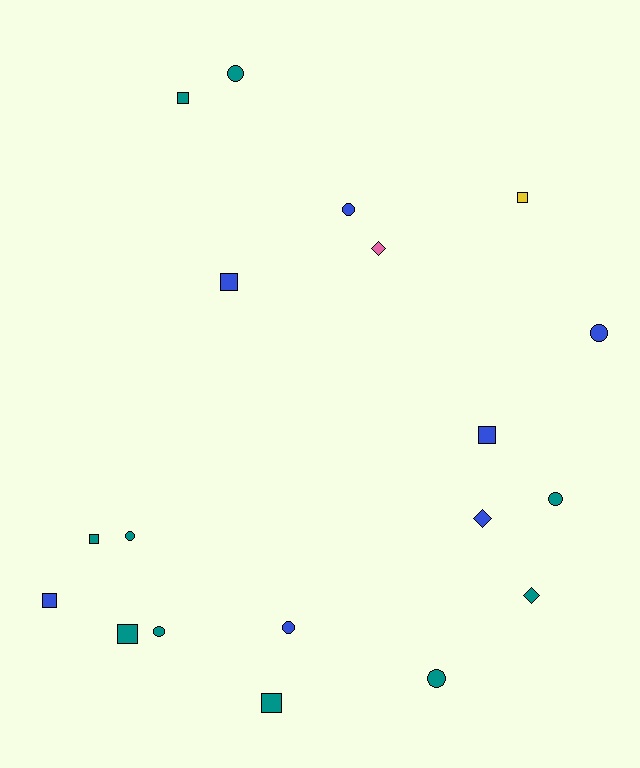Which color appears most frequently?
Teal, with 10 objects.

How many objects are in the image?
There are 19 objects.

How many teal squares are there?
There are 4 teal squares.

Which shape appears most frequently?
Circle, with 8 objects.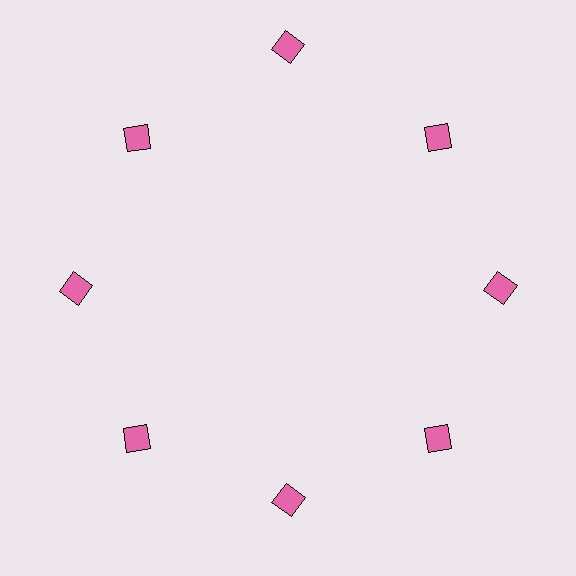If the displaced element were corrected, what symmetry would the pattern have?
It would have 8-fold rotational symmetry — the pattern would map onto itself every 45 degrees.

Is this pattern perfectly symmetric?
No. The 8 pink diamonds are arranged in a ring, but one element near the 12 o'clock position is pushed outward from the center, breaking the 8-fold rotational symmetry.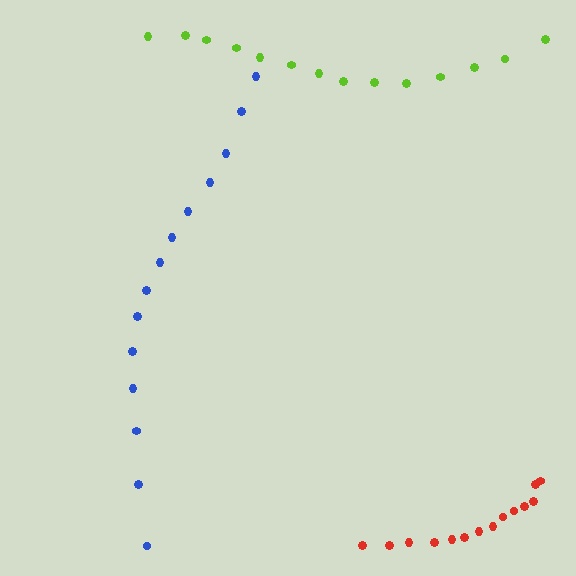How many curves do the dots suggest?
There are 3 distinct paths.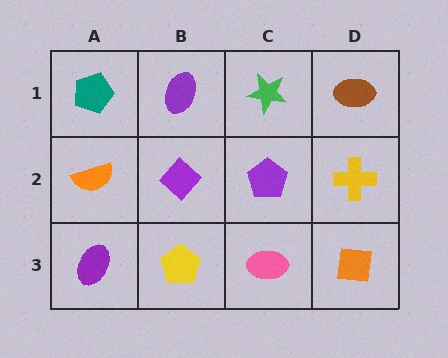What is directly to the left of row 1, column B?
A teal pentagon.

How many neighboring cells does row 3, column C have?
3.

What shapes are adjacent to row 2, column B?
A purple ellipse (row 1, column B), a yellow pentagon (row 3, column B), an orange semicircle (row 2, column A), a purple pentagon (row 2, column C).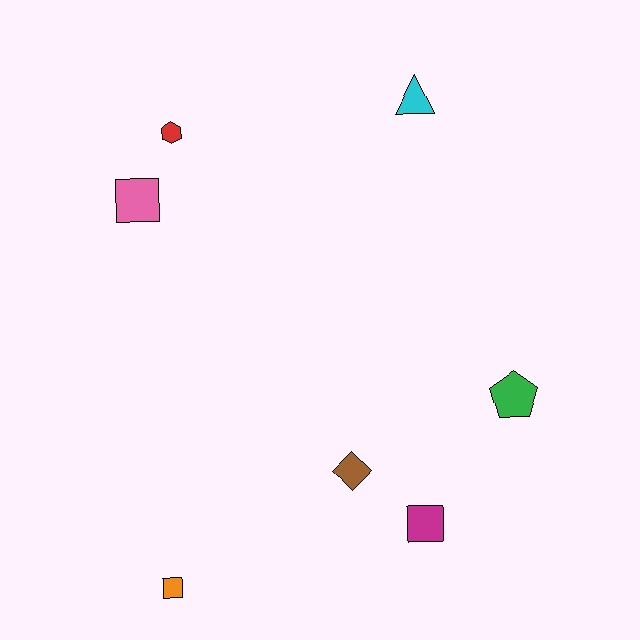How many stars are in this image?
There are no stars.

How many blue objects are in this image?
There are no blue objects.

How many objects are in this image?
There are 7 objects.